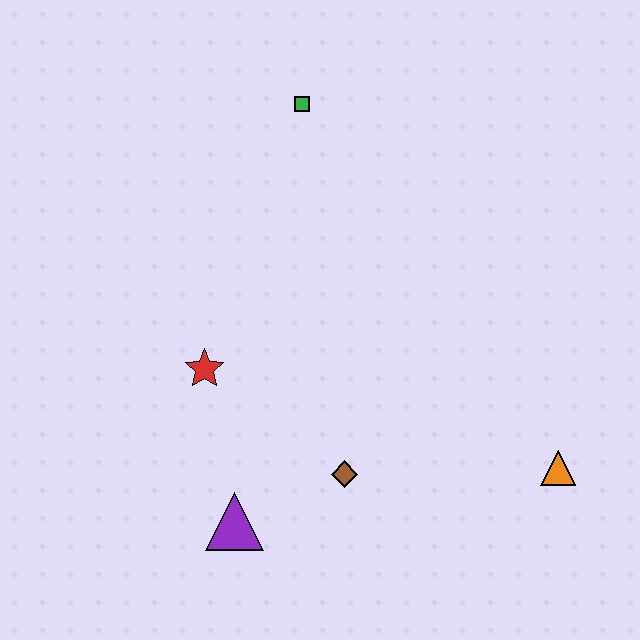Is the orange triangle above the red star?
No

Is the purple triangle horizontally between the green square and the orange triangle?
No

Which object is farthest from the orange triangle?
The green square is farthest from the orange triangle.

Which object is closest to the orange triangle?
The brown diamond is closest to the orange triangle.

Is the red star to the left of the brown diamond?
Yes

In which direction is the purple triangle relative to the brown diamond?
The purple triangle is to the left of the brown diamond.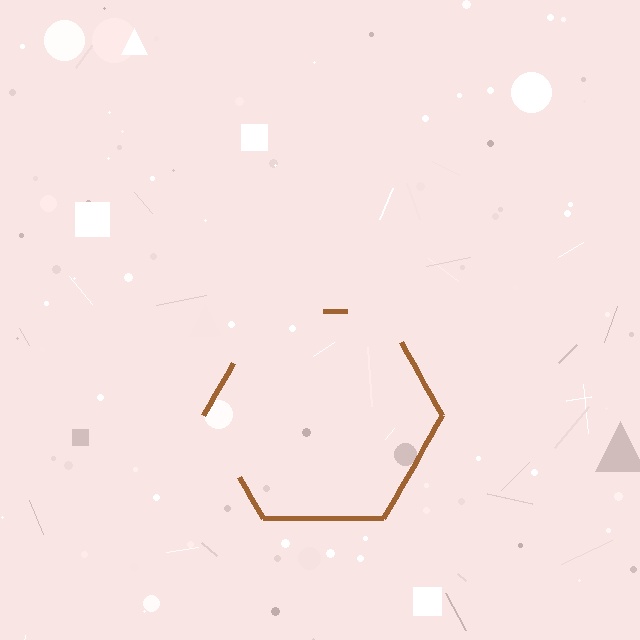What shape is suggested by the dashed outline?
The dashed outline suggests a hexagon.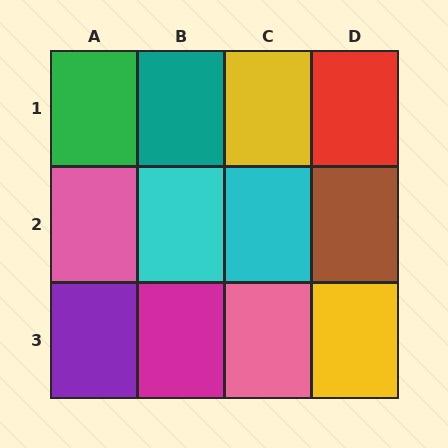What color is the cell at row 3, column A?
Purple.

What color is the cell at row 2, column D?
Brown.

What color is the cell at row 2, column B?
Cyan.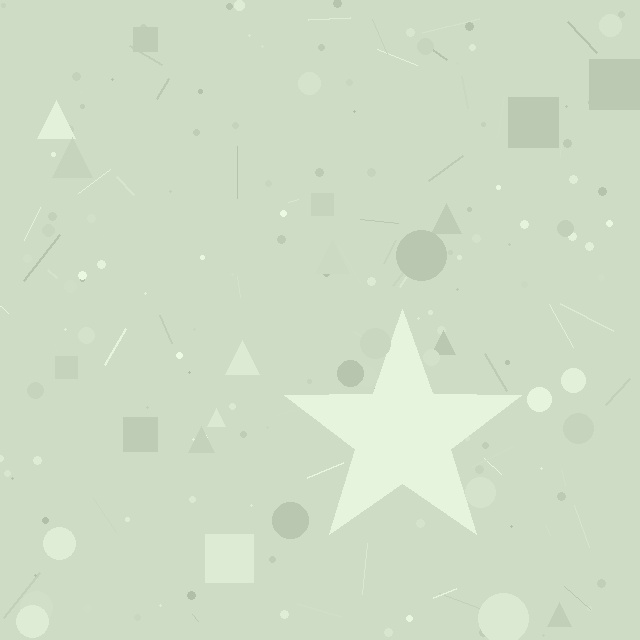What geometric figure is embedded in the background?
A star is embedded in the background.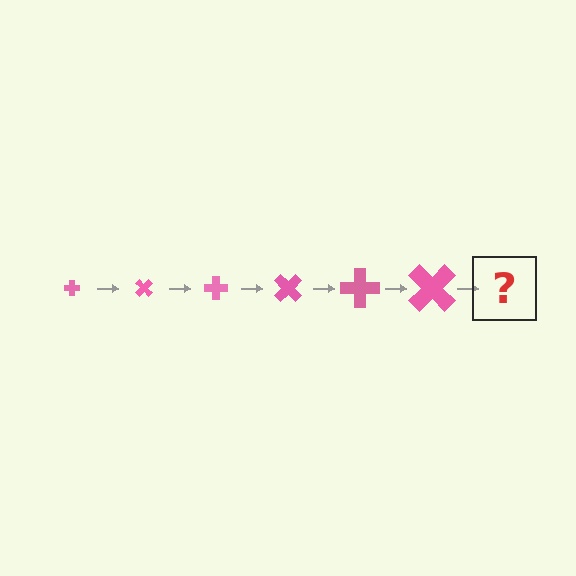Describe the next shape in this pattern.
It should be a cross, larger than the previous one and rotated 270 degrees from the start.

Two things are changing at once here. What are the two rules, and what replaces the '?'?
The two rules are that the cross grows larger each step and it rotates 45 degrees each step. The '?' should be a cross, larger than the previous one and rotated 270 degrees from the start.